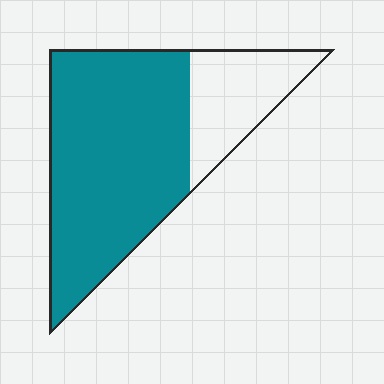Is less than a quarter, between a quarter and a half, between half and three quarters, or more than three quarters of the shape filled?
Between half and three quarters.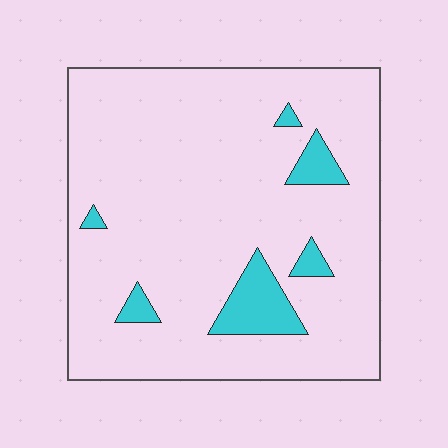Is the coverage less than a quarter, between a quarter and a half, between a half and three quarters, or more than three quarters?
Less than a quarter.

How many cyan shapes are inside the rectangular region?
6.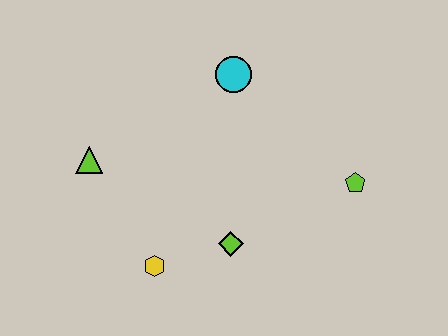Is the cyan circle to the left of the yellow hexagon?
No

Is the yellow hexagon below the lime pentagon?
Yes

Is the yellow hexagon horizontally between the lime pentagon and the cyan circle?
No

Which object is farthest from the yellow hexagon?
The lime pentagon is farthest from the yellow hexagon.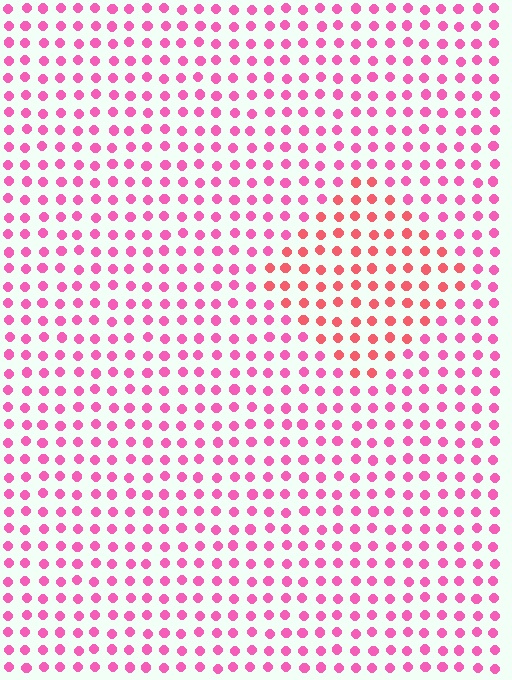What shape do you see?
I see a diamond.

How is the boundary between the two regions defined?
The boundary is defined purely by a slight shift in hue (about 31 degrees). Spacing, size, and orientation are identical on both sides.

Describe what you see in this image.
The image is filled with small pink elements in a uniform arrangement. A diamond-shaped region is visible where the elements are tinted to a slightly different hue, forming a subtle color boundary.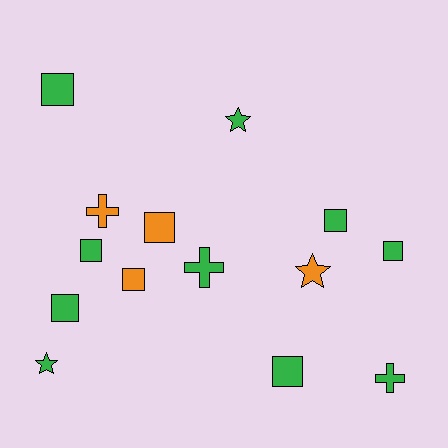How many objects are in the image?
There are 14 objects.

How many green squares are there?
There are 6 green squares.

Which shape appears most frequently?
Square, with 8 objects.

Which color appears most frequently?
Green, with 10 objects.